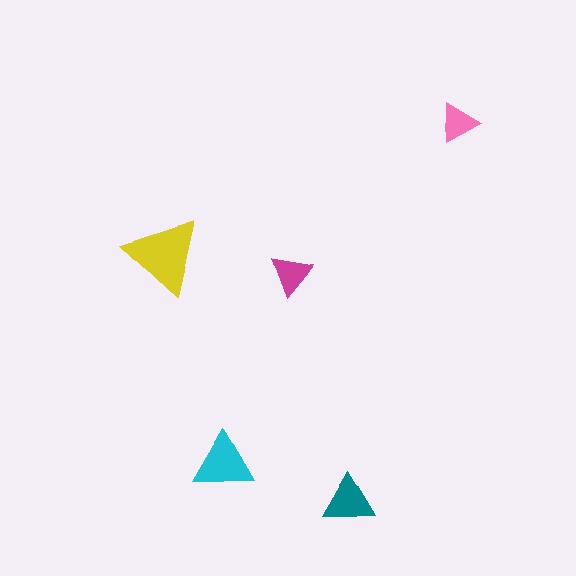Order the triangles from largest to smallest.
the yellow one, the cyan one, the teal one, the magenta one, the pink one.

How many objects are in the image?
There are 5 objects in the image.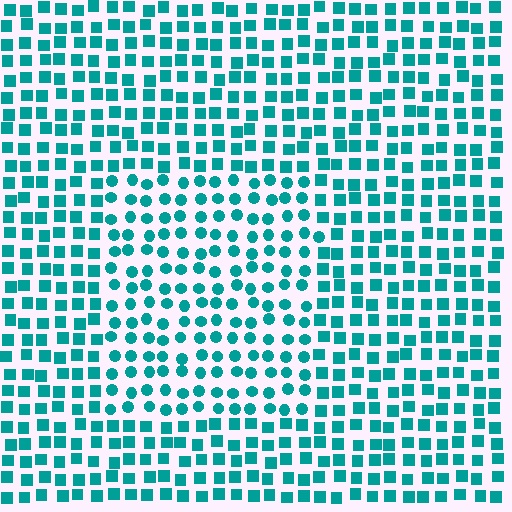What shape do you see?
I see a rectangle.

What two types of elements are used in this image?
The image uses circles inside the rectangle region and squares outside it.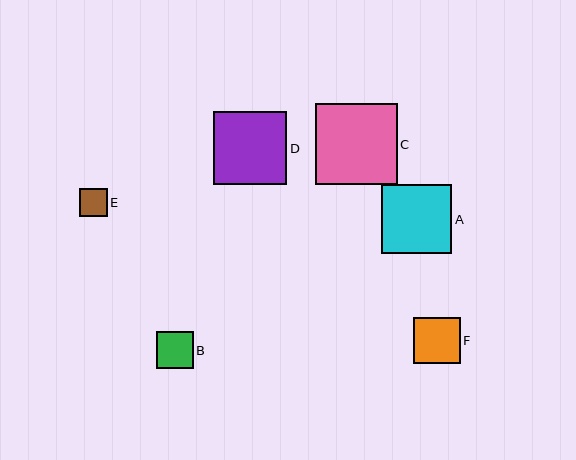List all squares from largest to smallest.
From largest to smallest: C, D, A, F, B, E.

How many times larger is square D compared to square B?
Square D is approximately 2.0 times the size of square B.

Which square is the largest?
Square C is the largest with a size of approximately 81 pixels.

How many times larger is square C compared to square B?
Square C is approximately 2.2 times the size of square B.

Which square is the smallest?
Square E is the smallest with a size of approximately 28 pixels.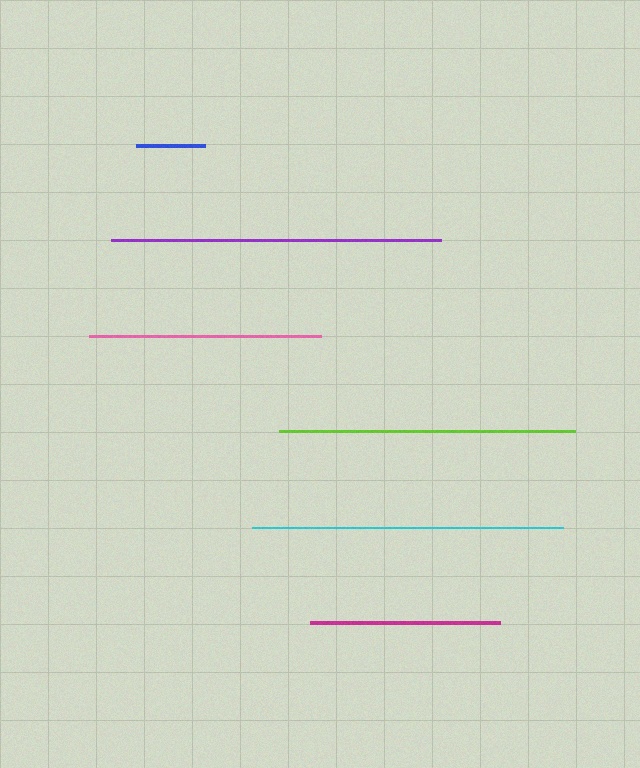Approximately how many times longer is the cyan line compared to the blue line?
The cyan line is approximately 4.5 times the length of the blue line.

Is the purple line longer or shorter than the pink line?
The purple line is longer than the pink line.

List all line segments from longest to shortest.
From longest to shortest: purple, cyan, lime, pink, magenta, blue.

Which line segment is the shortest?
The blue line is the shortest at approximately 69 pixels.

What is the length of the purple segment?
The purple segment is approximately 330 pixels long.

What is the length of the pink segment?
The pink segment is approximately 232 pixels long.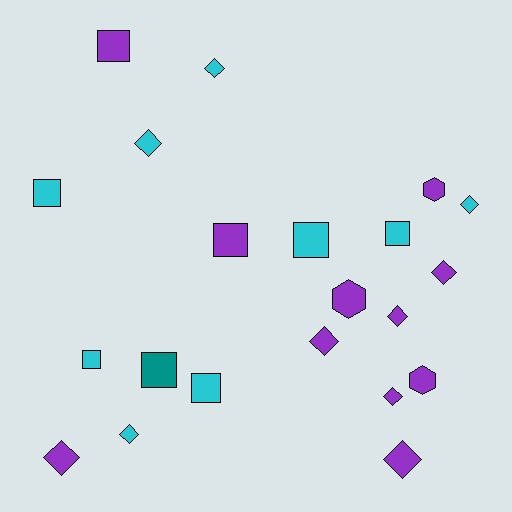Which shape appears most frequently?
Diamond, with 10 objects.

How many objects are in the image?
There are 21 objects.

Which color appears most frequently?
Purple, with 11 objects.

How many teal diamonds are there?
There are no teal diamonds.